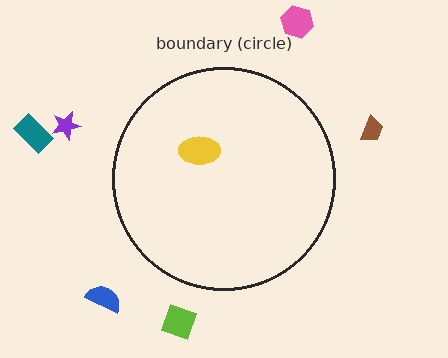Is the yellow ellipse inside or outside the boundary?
Inside.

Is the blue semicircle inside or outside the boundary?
Outside.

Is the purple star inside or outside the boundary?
Outside.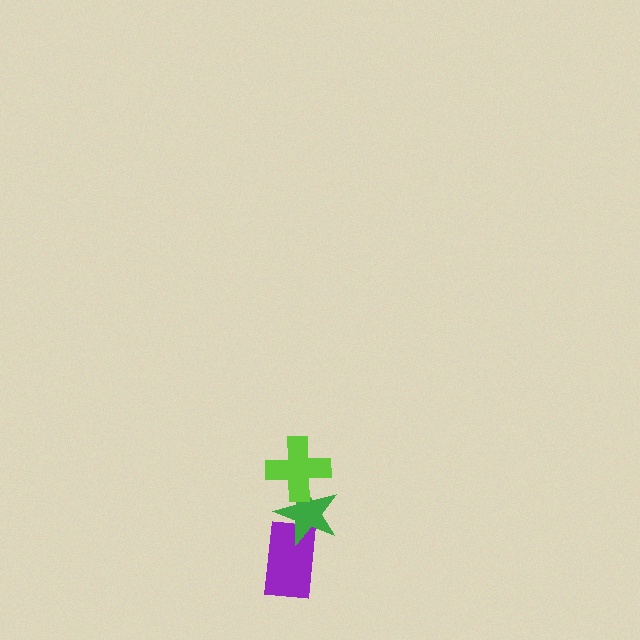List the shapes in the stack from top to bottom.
From top to bottom: the lime cross, the green star, the purple rectangle.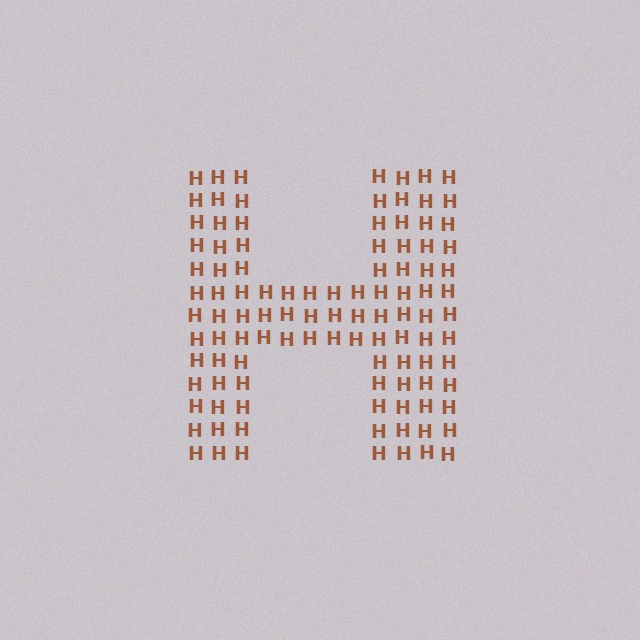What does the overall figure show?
The overall figure shows the letter H.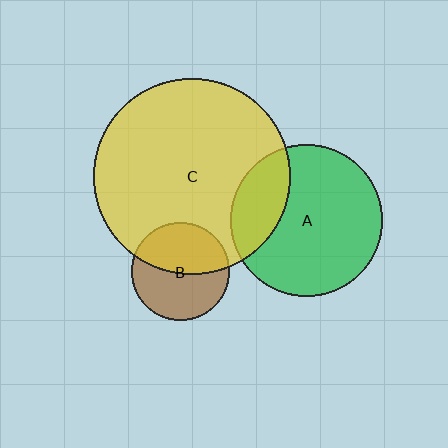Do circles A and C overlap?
Yes.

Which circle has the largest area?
Circle C (yellow).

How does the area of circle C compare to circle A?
Approximately 1.7 times.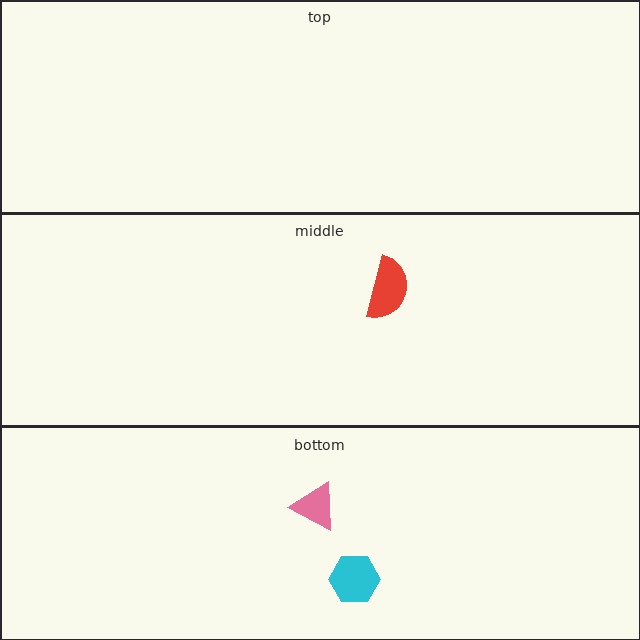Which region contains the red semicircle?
The middle region.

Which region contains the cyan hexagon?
The bottom region.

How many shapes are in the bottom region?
2.